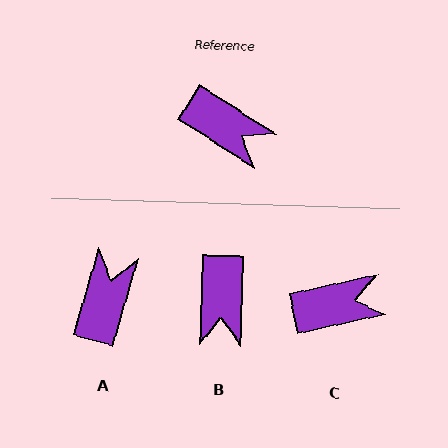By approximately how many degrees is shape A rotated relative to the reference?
Approximately 106 degrees counter-clockwise.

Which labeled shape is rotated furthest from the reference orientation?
A, about 106 degrees away.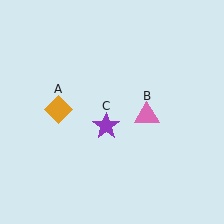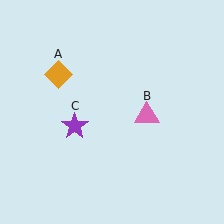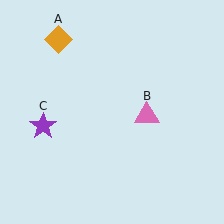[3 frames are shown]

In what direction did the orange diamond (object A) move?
The orange diamond (object A) moved up.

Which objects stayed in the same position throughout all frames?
Pink triangle (object B) remained stationary.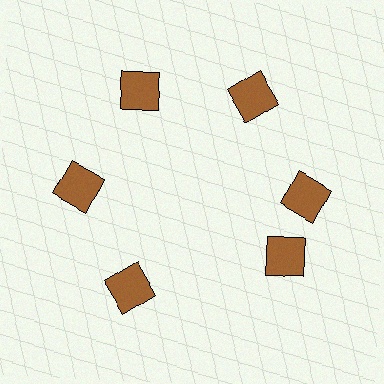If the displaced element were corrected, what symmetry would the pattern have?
It would have 6-fold rotational symmetry — the pattern would map onto itself every 60 degrees.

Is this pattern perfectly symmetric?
No. The 6 brown squares are arranged in a ring, but one element near the 5 o'clock position is rotated out of alignment along the ring, breaking the 6-fold rotational symmetry.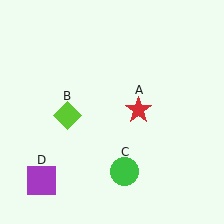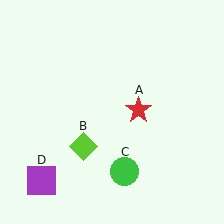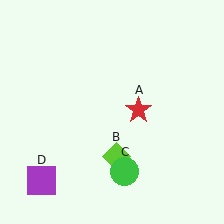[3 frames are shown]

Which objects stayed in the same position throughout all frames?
Red star (object A) and green circle (object C) and purple square (object D) remained stationary.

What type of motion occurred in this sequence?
The lime diamond (object B) rotated counterclockwise around the center of the scene.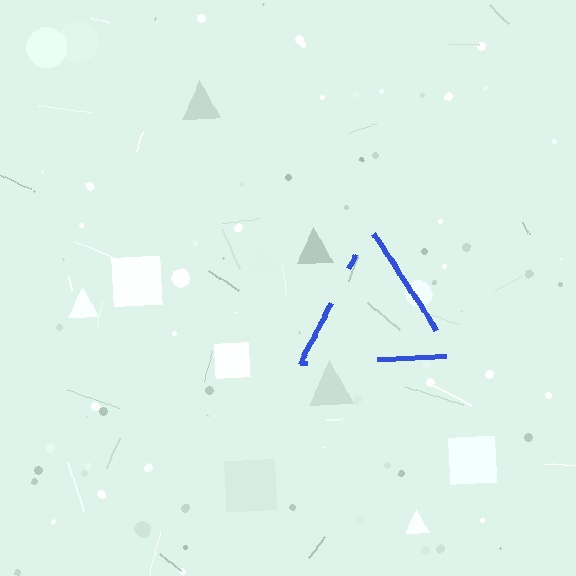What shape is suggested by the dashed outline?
The dashed outline suggests a triangle.